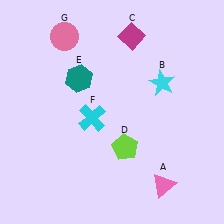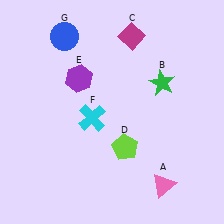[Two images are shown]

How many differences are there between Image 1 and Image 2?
There are 3 differences between the two images.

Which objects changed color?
B changed from cyan to green. E changed from teal to purple. G changed from pink to blue.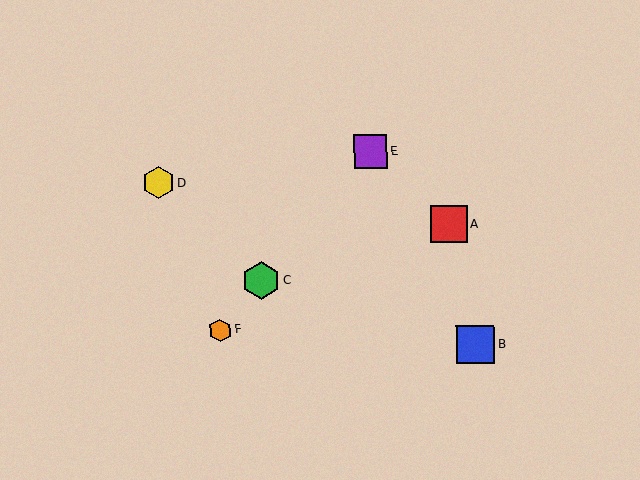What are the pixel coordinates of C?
Object C is at (261, 281).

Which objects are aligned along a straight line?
Objects C, E, F are aligned along a straight line.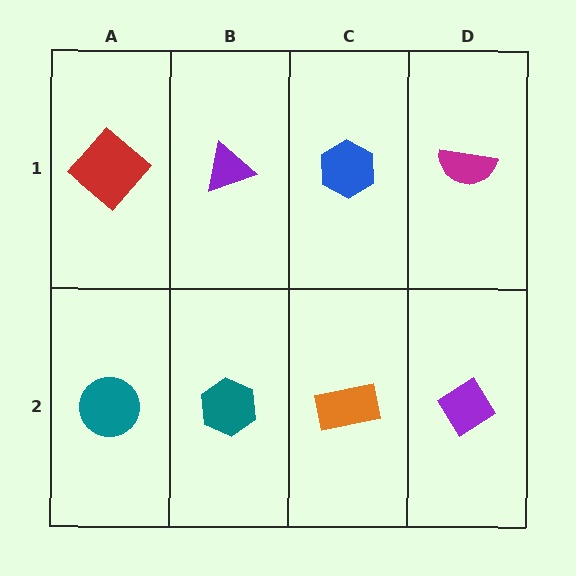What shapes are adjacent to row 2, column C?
A blue hexagon (row 1, column C), a teal hexagon (row 2, column B), a purple diamond (row 2, column D).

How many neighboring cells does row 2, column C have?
3.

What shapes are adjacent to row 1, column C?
An orange rectangle (row 2, column C), a purple triangle (row 1, column B), a magenta semicircle (row 1, column D).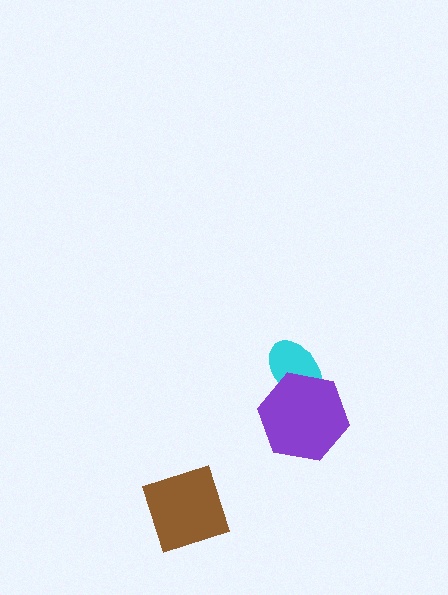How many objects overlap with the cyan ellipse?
1 object overlaps with the cyan ellipse.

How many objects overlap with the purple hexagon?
1 object overlaps with the purple hexagon.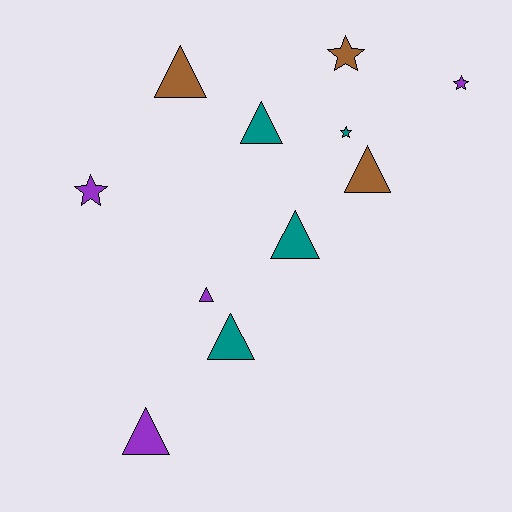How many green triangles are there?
There are no green triangles.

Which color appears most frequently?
Purple, with 4 objects.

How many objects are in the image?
There are 11 objects.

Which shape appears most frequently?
Triangle, with 7 objects.